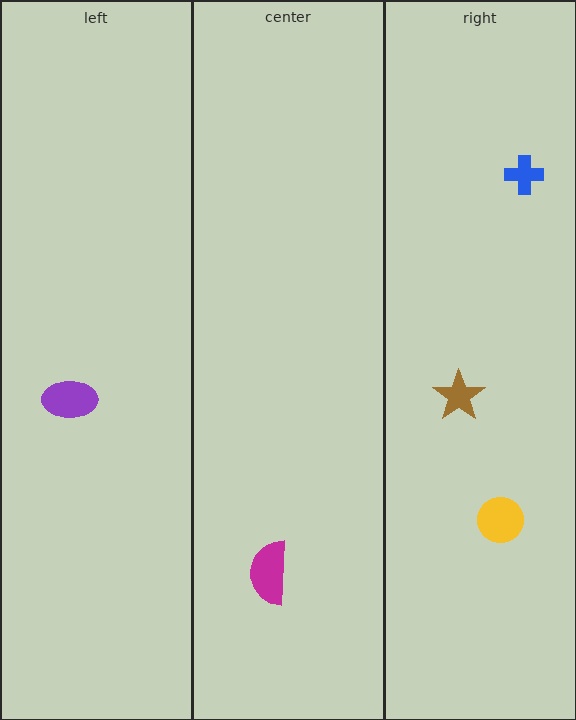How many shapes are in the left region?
1.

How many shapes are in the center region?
1.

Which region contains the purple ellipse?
The left region.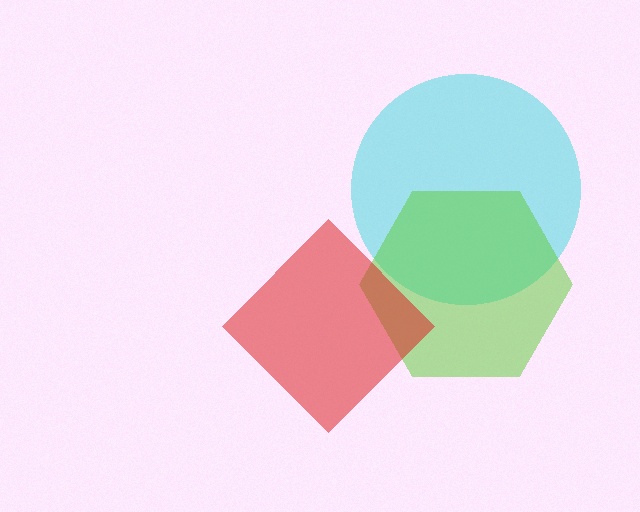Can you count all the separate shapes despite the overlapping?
Yes, there are 3 separate shapes.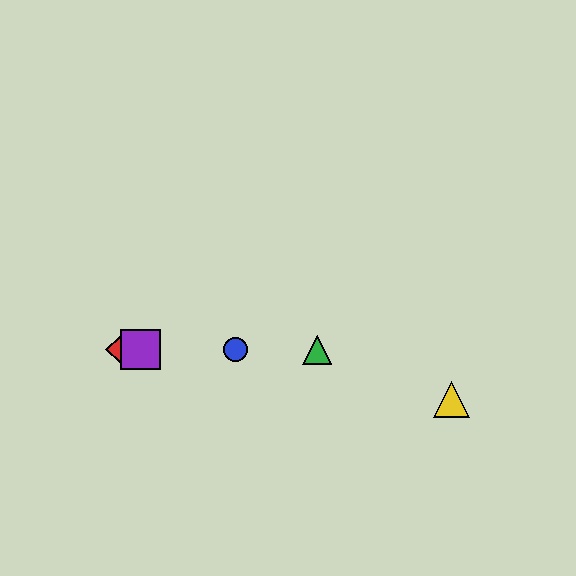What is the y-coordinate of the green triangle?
The green triangle is at y≈350.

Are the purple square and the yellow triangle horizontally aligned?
No, the purple square is at y≈350 and the yellow triangle is at y≈399.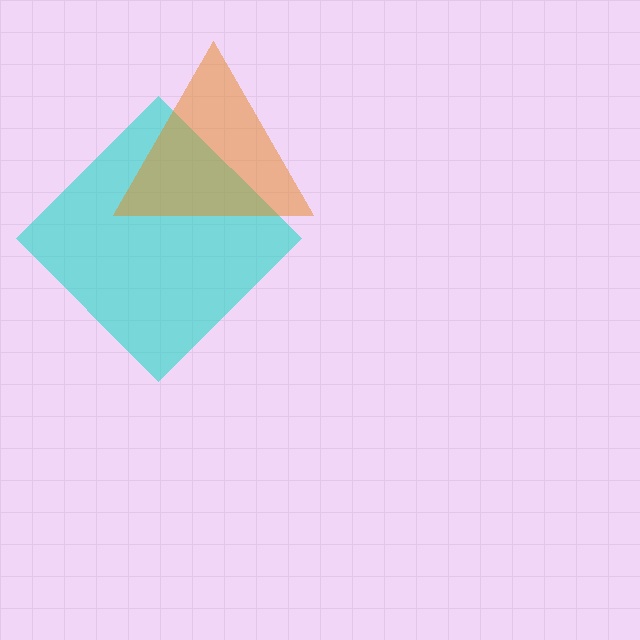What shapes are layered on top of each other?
The layered shapes are: a cyan diamond, an orange triangle.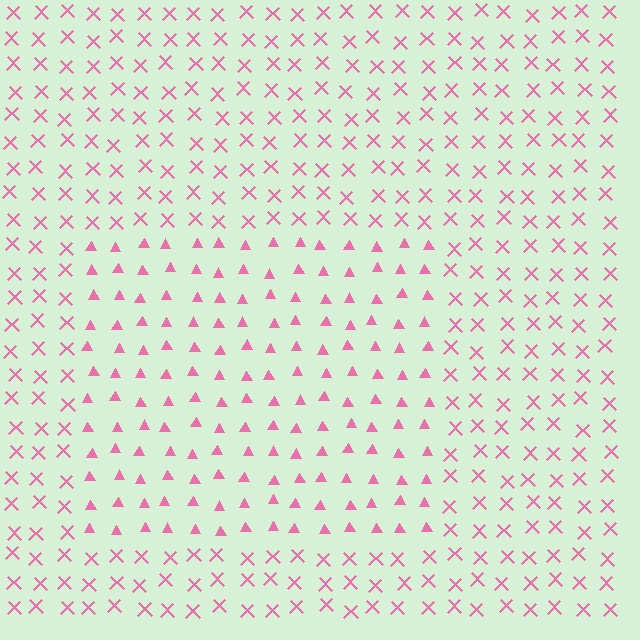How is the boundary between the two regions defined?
The boundary is defined by a change in element shape: triangles inside vs. X marks outside. All elements share the same color and spacing.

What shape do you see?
I see a rectangle.